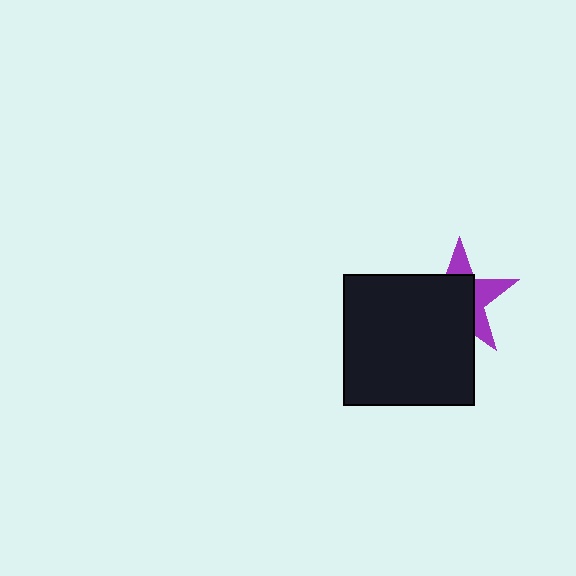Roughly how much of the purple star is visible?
A small part of it is visible (roughly 36%).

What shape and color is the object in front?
The object in front is a black square.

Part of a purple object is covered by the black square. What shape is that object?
It is a star.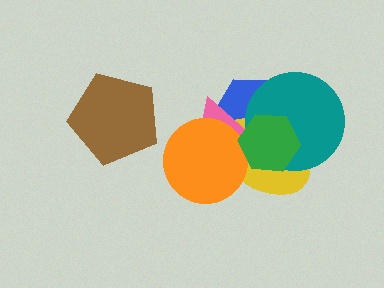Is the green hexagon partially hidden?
No, no other shape covers it.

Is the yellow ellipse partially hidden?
Yes, it is partially covered by another shape.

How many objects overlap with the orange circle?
4 objects overlap with the orange circle.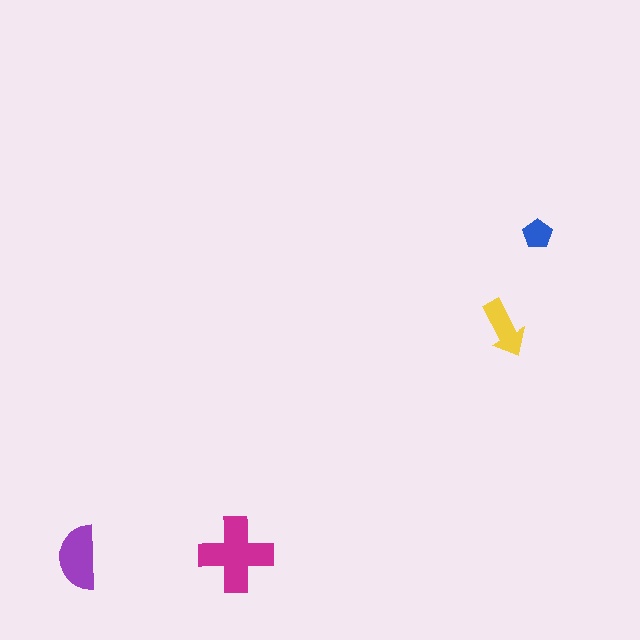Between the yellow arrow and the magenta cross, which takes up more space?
The magenta cross.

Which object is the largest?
The magenta cross.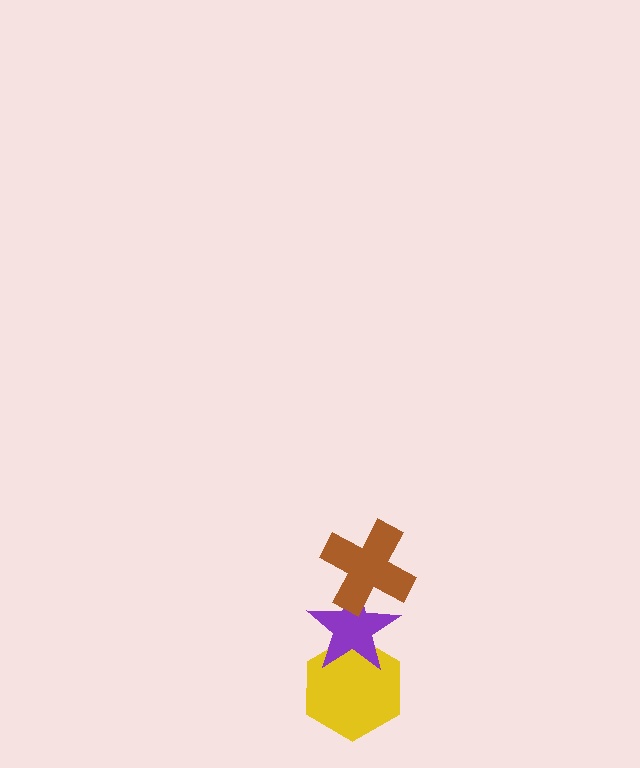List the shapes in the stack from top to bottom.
From top to bottom: the brown cross, the purple star, the yellow hexagon.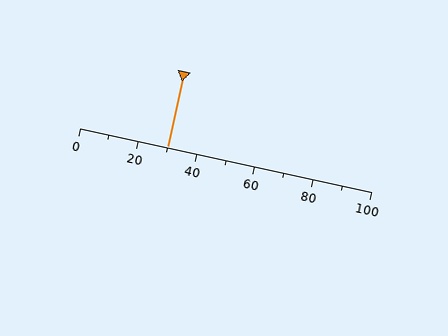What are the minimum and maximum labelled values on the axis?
The axis runs from 0 to 100.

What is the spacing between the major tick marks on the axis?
The major ticks are spaced 20 apart.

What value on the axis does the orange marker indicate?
The marker indicates approximately 30.